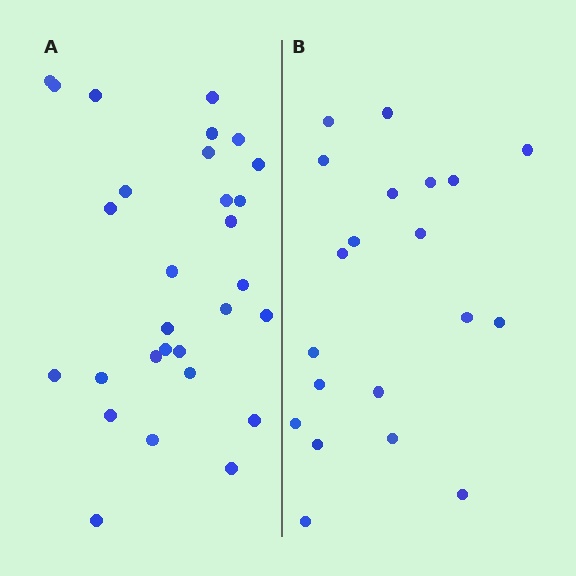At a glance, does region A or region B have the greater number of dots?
Region A (the left region) has more dots.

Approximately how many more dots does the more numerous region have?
Region A has roughly 8 or so more dots than region B.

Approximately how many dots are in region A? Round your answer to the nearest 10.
About 30 dots. (The exact count is 29, which rounds to 30.)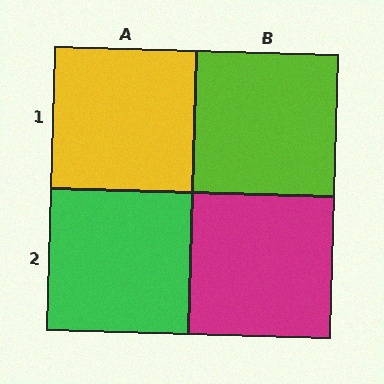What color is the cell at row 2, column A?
Green.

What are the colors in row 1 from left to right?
Yellow, lime.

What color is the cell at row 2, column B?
Magenta.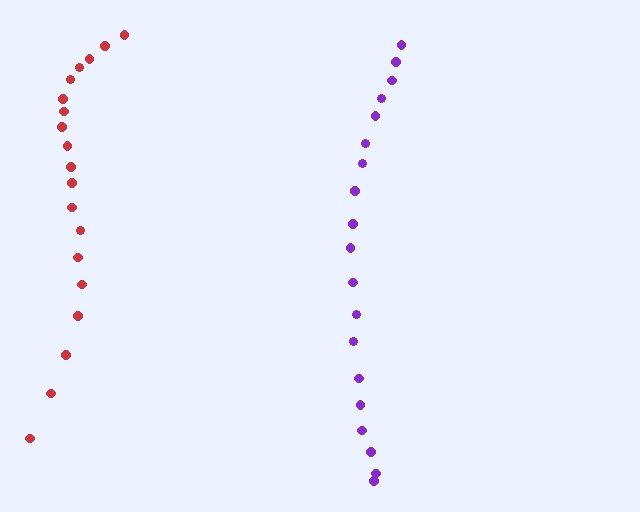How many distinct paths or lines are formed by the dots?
There are 2 distinct paths.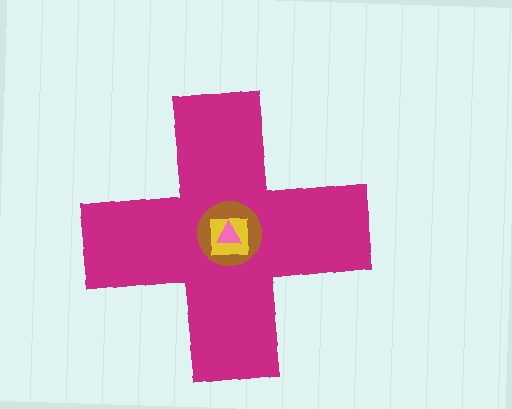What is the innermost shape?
The pink triangle.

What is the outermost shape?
The magenta cross.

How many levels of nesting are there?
4.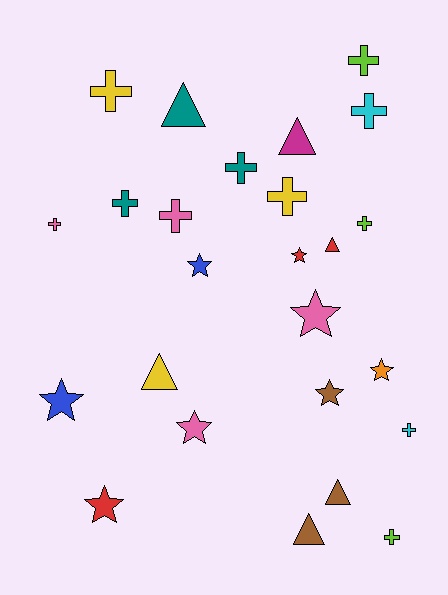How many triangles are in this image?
There are 6 triangles.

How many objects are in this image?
There are 25 objects.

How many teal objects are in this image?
There are 3 teal objects.